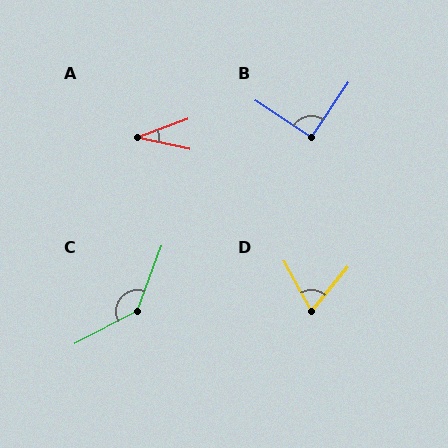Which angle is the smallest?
A, at approximately 32 degrees.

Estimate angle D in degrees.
Approximately 67 degrees.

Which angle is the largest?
C, at approximately 138 degrees.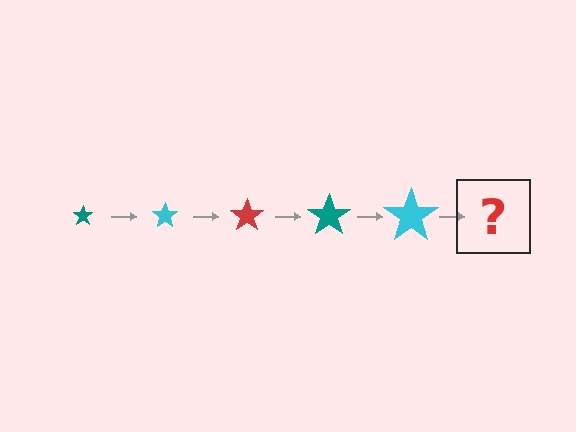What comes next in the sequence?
The next element should be a red star, larger than the previous one.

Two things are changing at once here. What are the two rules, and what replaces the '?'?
The two rules are that the star grows larger each step and the color cycles through teal, cyan, and red. The '?' should be a red star, larger than the previous one.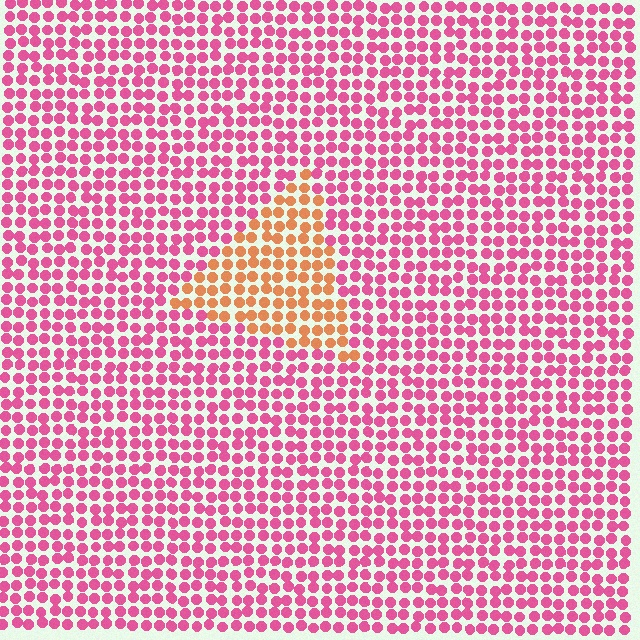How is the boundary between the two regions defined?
The boundary is defined purely by a slight shift in hue (about 51 degrees). Spacing, size, and orientation are identical on both sides.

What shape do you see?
I see a triangle.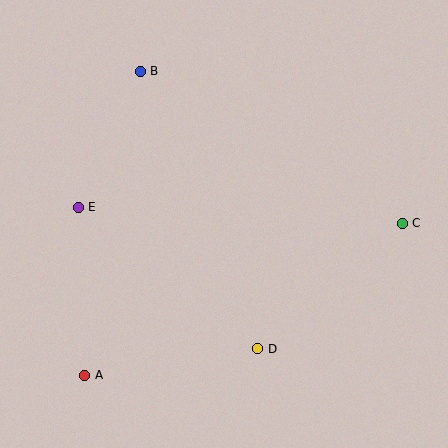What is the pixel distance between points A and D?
The distance between A and D is 175 pixels.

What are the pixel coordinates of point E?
Point E is at (78, 207).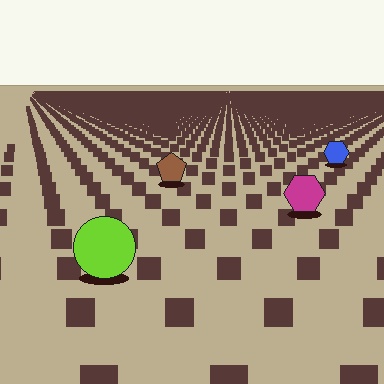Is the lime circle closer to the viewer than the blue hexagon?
Yes. The lime circle is closer — you can tell from the texture gradient: the ground texture is coarser near it.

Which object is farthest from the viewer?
The blue hexagon is farthest from the viewer. It appears smaller and the ground texture around it is denser.